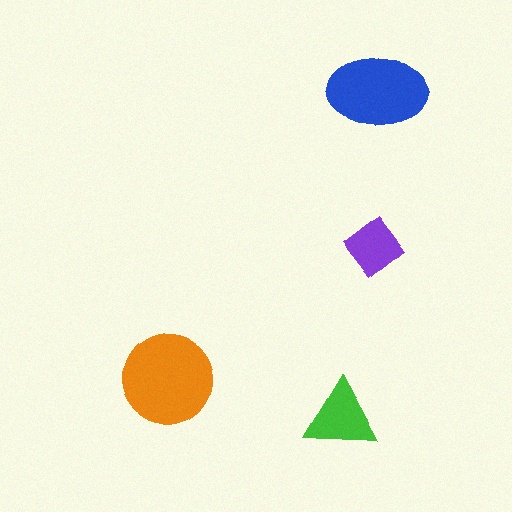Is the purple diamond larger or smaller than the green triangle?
Smaller.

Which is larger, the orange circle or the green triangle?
The orange circle.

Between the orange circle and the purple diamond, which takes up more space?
The orange circle.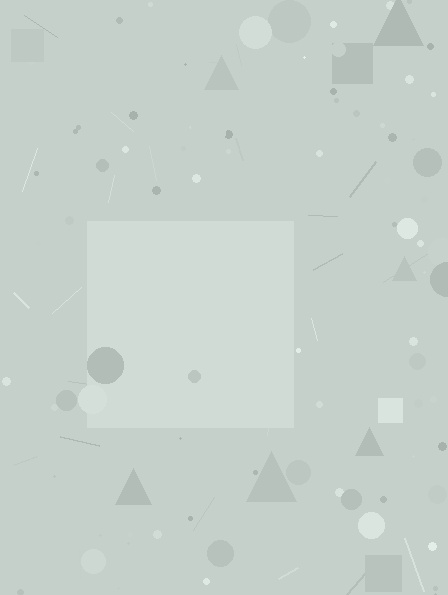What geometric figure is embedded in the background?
A square is embedded in the background.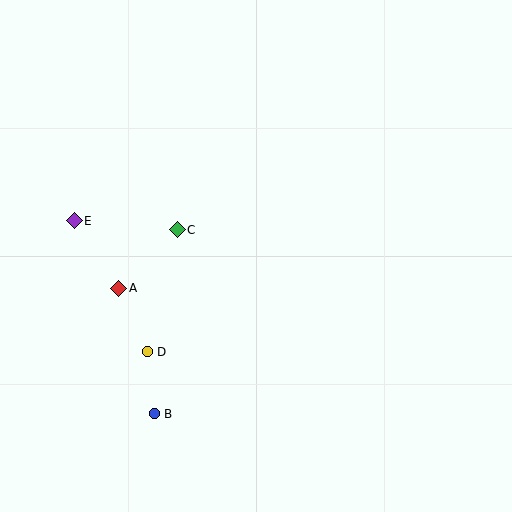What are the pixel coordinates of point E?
Point E is at (74, 221).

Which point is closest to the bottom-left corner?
Point B is closest to the bottom-left corner.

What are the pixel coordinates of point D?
Point D is at (147, 352).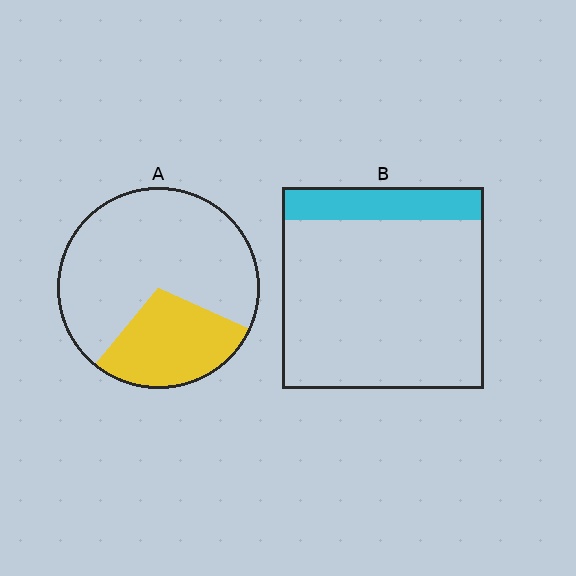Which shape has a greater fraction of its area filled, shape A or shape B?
Shape A.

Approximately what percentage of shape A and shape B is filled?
A is approximately 30% and B is approximately 15%.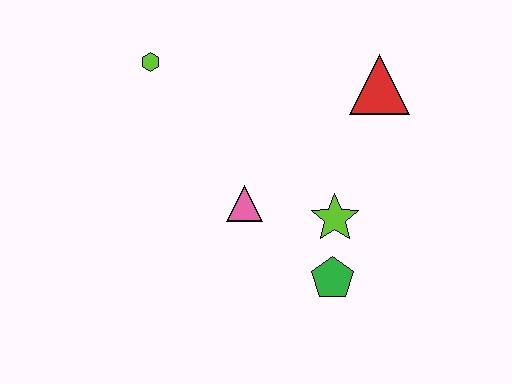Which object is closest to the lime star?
The green pentagon is closest to the lime star.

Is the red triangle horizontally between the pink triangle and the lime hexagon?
No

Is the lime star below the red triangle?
Yes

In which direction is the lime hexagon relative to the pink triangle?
The lime hexagon is above the pink triangle.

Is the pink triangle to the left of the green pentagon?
Yes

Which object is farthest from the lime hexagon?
The green pentagon is farthest from the lime hexagon.